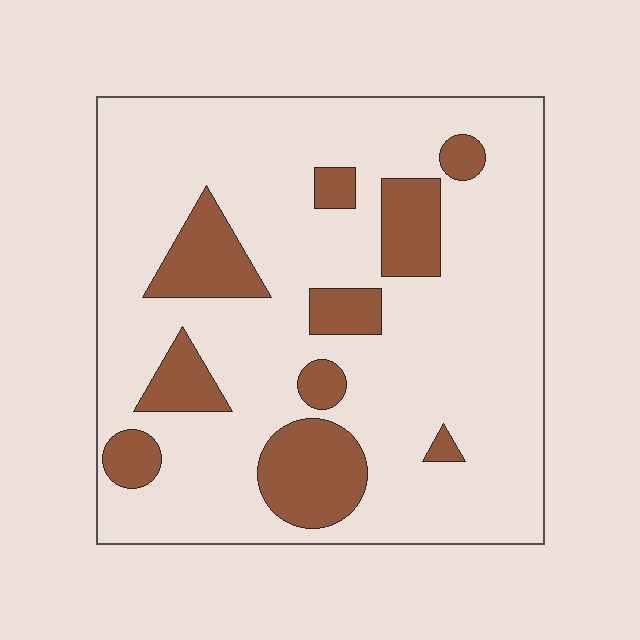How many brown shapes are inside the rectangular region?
10.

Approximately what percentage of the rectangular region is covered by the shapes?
Approximately 20%.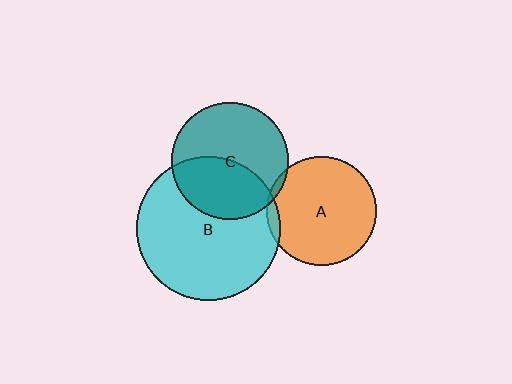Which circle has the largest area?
Circle B (cyan).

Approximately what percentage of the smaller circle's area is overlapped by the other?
Approximately 5%.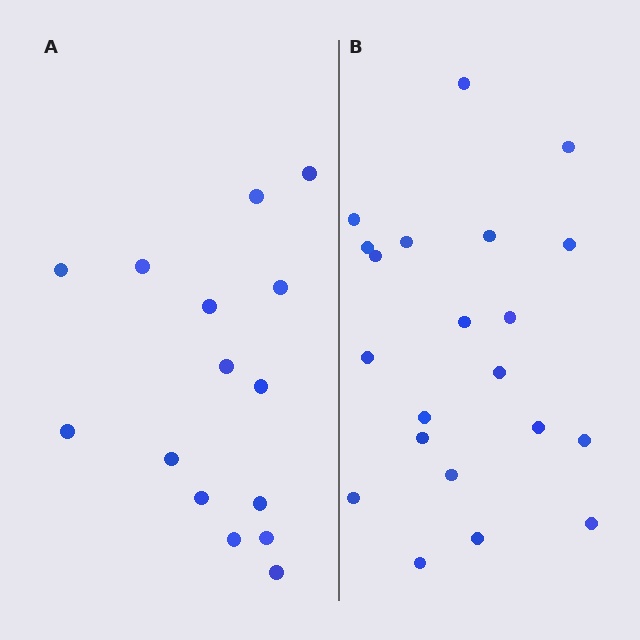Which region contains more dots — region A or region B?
Region B (the right region) has more dots.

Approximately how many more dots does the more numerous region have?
Region B has about 6 more dots than region A.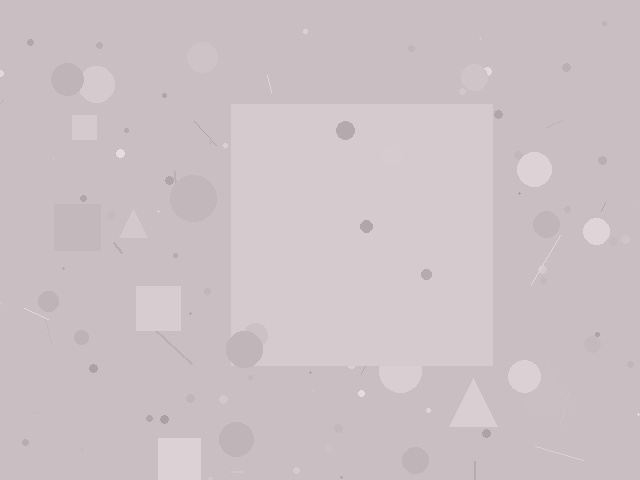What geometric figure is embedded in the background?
A square is embedded in the background.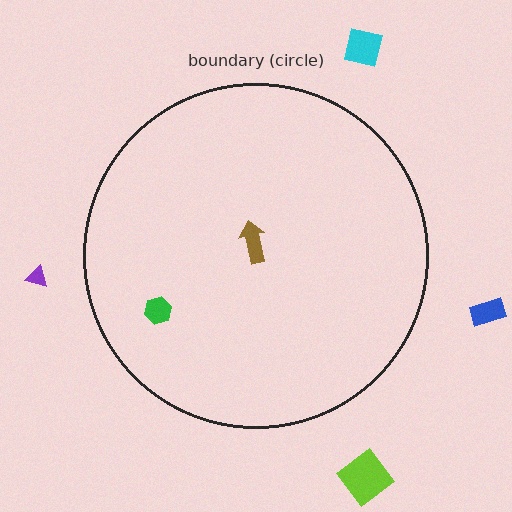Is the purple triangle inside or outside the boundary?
Outside.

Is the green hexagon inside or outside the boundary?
Inside.